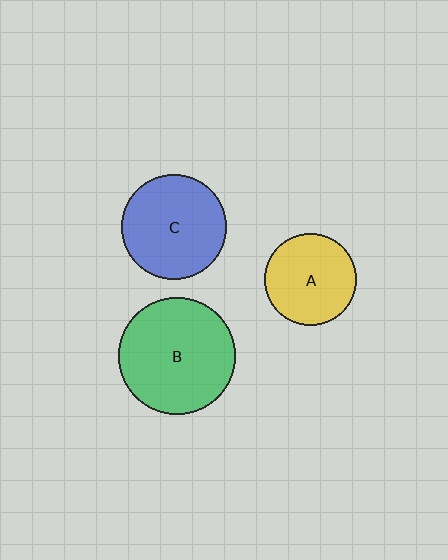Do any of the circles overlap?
No, none of the circles overlap.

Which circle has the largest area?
Circle B (green).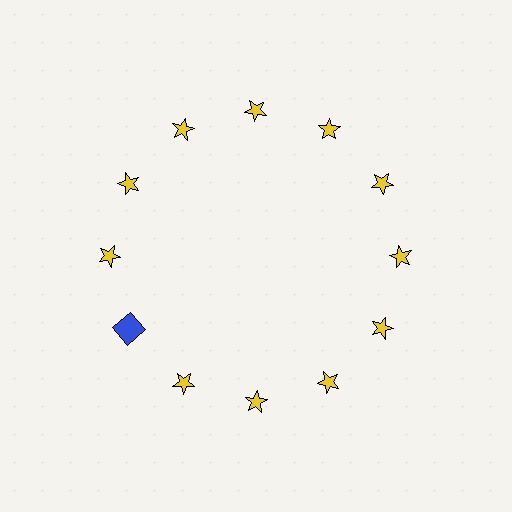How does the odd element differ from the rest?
It differs in both color (blue instead of yellow) and shape (square instead of star).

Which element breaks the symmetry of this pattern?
The blue square at roughly the 8 o'clock position breaks the symmetry. All other shapes are yellow stars.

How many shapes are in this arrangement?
There are 12 shapes arranged in a ring pattern.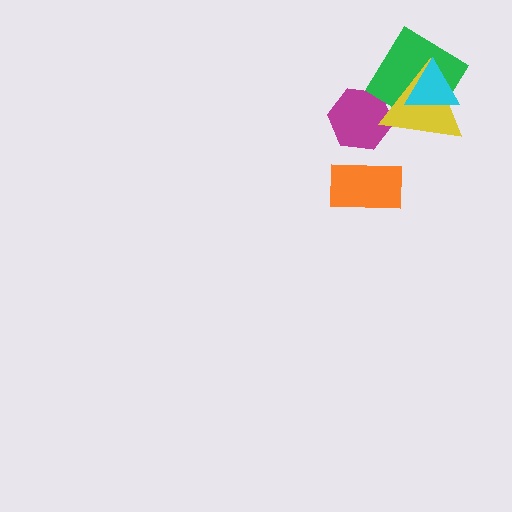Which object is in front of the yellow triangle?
The cyan triangle is in front of the yellow triangle.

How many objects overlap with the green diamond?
2 objects overlap with the green diamond.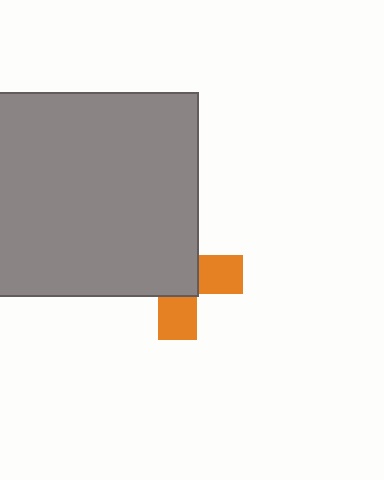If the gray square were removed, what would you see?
You would see the complete orange cross.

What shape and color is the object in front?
The object in front is a gray square.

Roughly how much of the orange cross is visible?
A small part of it is visible (roughly 39%).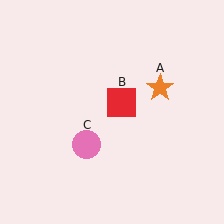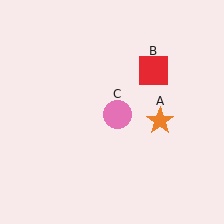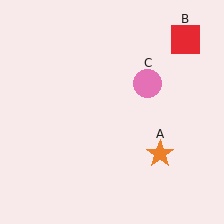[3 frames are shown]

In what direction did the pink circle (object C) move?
The pink circle (object C) moved up and to the right.